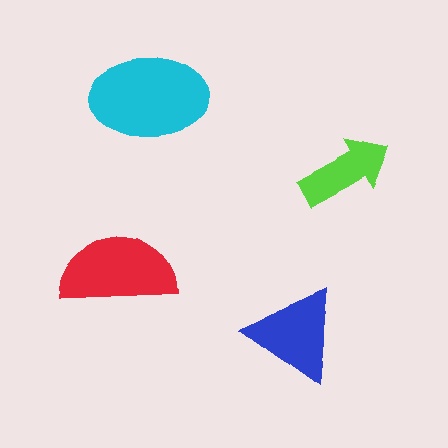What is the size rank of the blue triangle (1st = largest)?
3rd.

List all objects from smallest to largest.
The lime arrow, the blue triangle, the red semicircle, the cyan ellipse.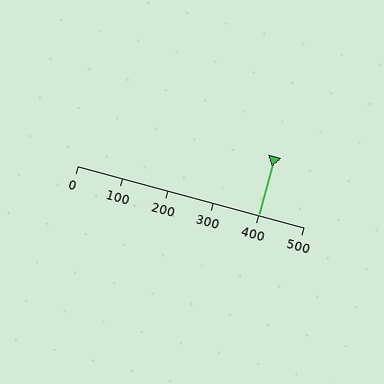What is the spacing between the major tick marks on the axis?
The major ticks are spaced 100 apart.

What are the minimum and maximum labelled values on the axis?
The axis runs from 0 to 500.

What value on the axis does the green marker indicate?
The marker indicates approximately 400.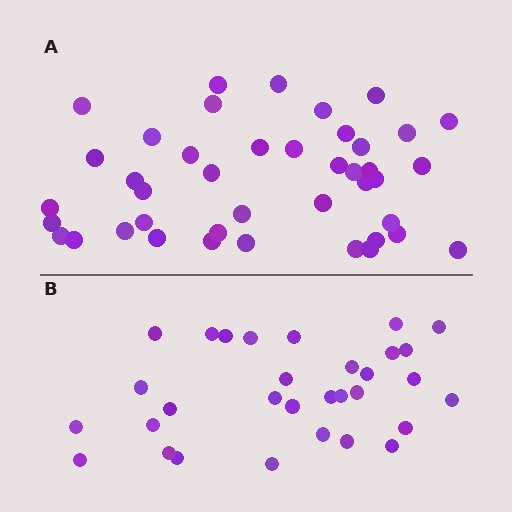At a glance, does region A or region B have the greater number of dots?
Region A (the top region) has more dots.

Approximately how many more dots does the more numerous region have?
Region A has roughly 12 or so more dots than region B.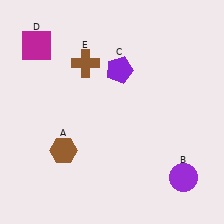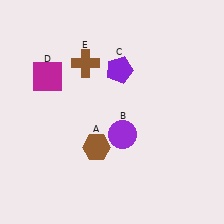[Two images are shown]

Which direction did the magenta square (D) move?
The magenta square (D) moved down.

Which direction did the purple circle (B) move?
The purple circle (B) moved left.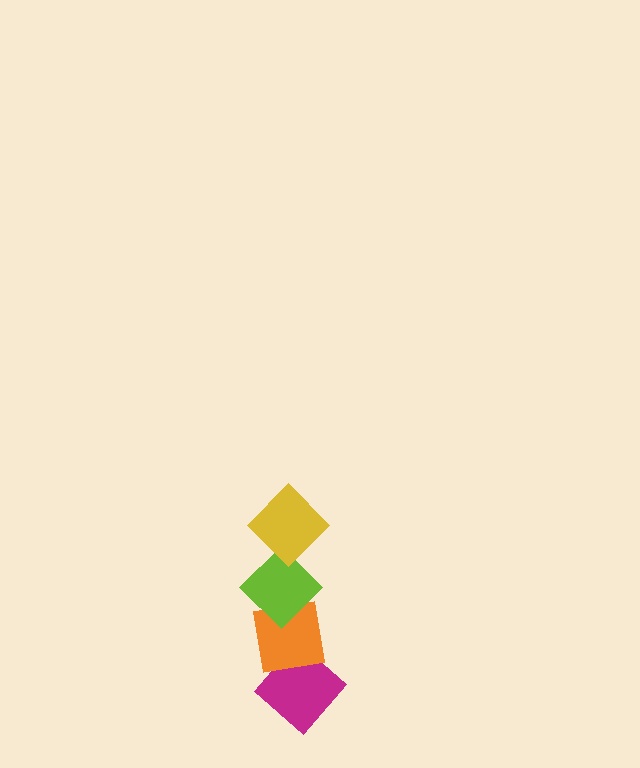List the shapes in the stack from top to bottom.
From top to bottom: the yellow diamond, the lime diamond, the orange square, the magenta diamond.